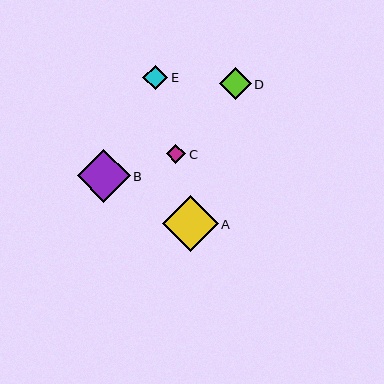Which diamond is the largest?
Diamond A is the largest with a size of approximately 56 pixels.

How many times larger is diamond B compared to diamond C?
Diamond B is approximately 2.7 times the size of diamond C.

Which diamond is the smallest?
Diamond C is the smallest with a size of approximately 20 pixels.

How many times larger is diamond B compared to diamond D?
Diamond B is approximately 1.6 times the size of diamond D.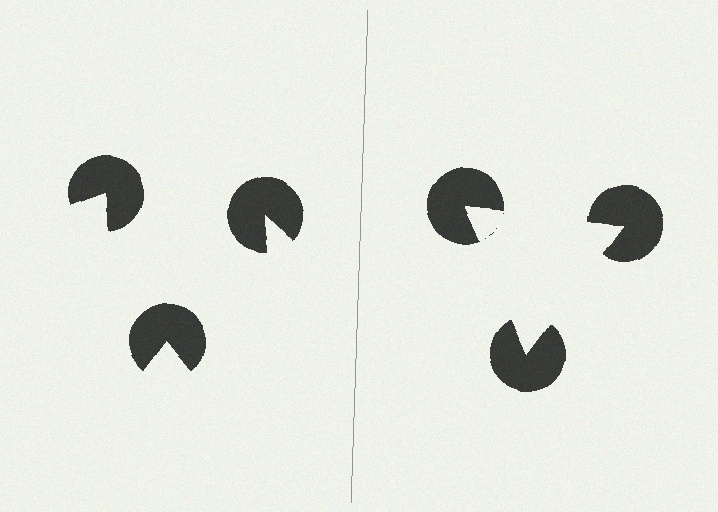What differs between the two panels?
The pac-man discs are positioned identically on both sides; only the wedge orientations differ. On the right they align to a triangle; on the left they are misaligned.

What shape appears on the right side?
An illusory triangle.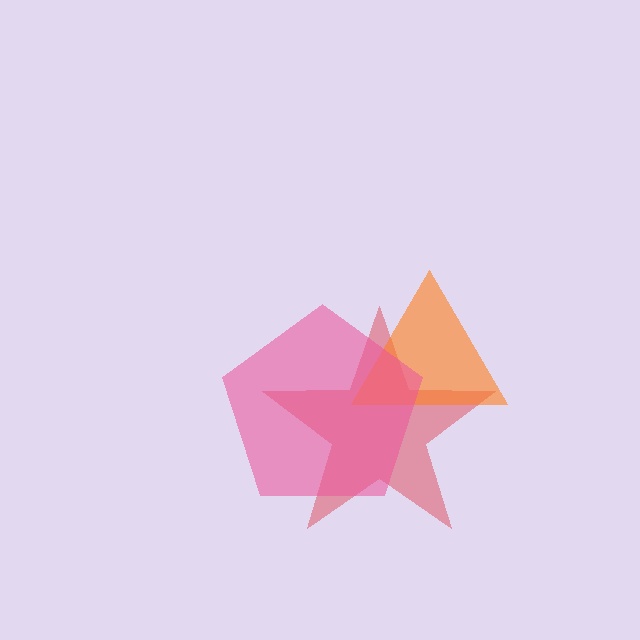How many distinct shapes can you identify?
There are 3 distinct shapes: a red star, an orange triangle, a pink pentagon.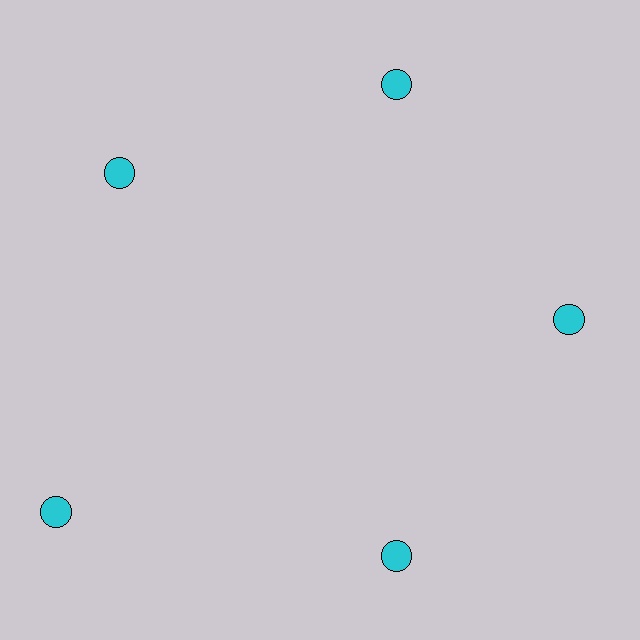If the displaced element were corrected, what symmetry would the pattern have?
It would have 5-fold rotational symmetry — the pattern would map onto itself every 72 degrees.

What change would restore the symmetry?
The symmetry would be restored by moving it inward, back onto the ring so that all 5 circles sit at equal angles and equal distance from the center.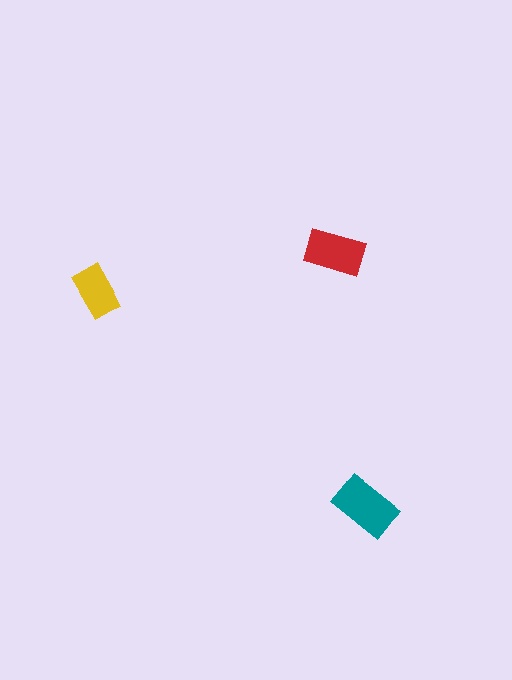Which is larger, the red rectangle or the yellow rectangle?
The red one.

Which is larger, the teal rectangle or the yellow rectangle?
The teal one.